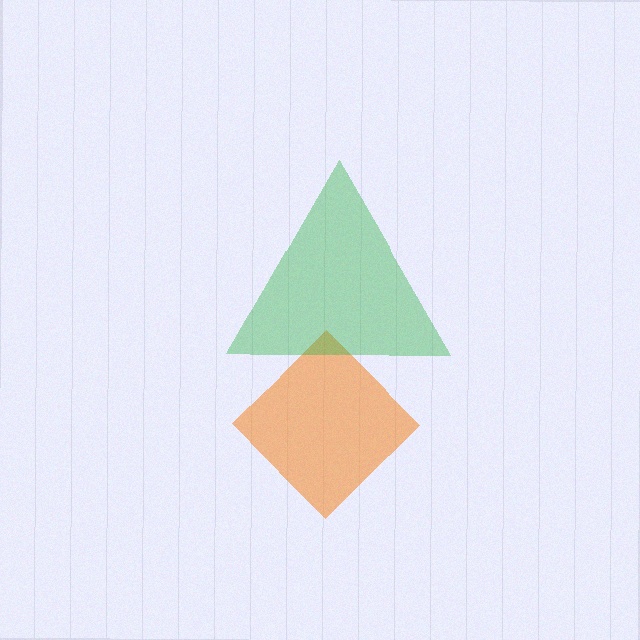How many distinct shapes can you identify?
There are 2 distinct shapes: an orange diamond, a green triangle.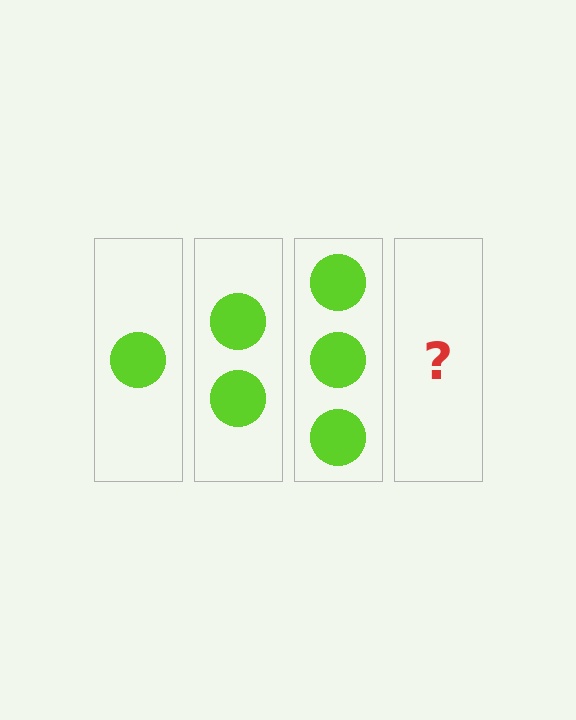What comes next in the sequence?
The next element should be 4 circles.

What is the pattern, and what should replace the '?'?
The pattern is that each step adds one more circle. The '?' should be 4 circles.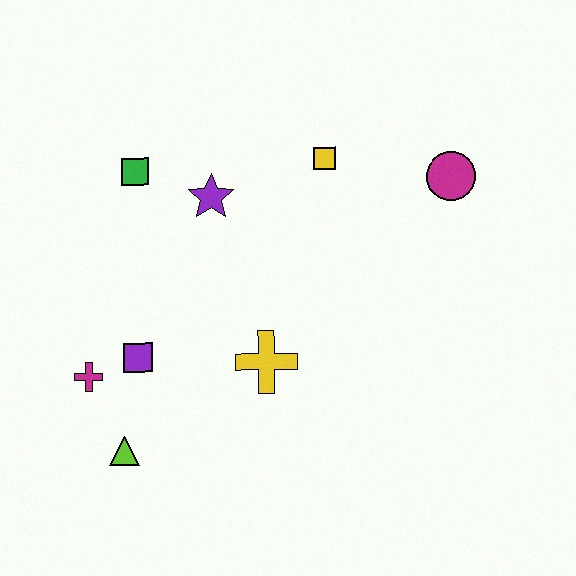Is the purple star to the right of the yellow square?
No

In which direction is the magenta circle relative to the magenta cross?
The magenta circle is to the right of the magenta cross.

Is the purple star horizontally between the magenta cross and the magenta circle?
Yes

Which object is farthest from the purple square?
The magenta circle is farthest from the purple square.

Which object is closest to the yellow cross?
The purple square is closest to the yellow cross.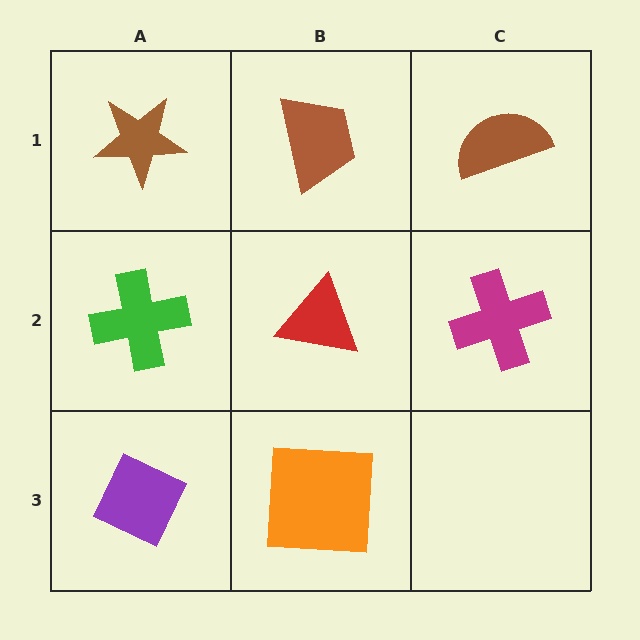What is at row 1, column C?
A brown semicircle.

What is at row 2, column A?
A green cross.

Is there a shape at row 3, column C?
No, that cell is empty.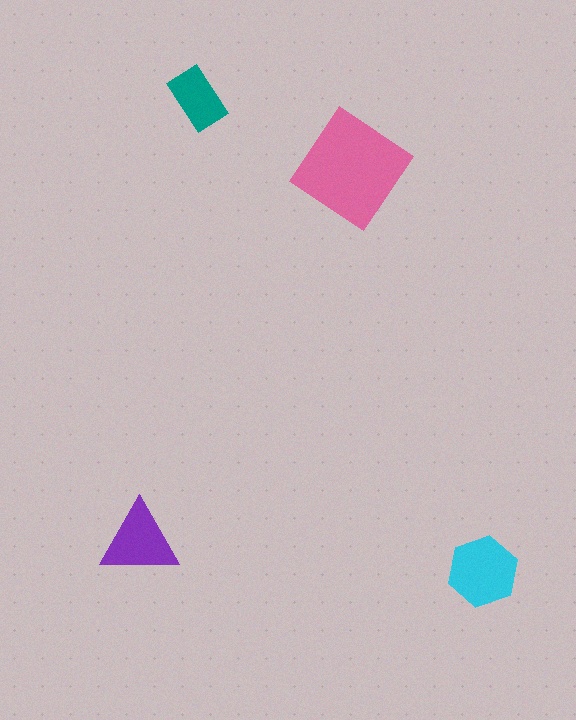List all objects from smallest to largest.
The teal rectangle, the purple triangle, the cyan hexagon, the pink diamond.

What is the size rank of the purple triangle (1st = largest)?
3rd.